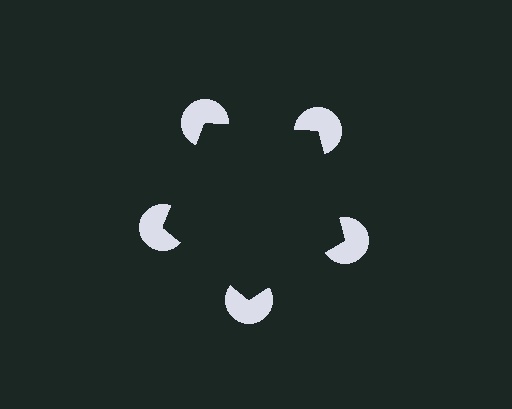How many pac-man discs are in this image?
There are 5 — one at each vertex of the illusory pentagon.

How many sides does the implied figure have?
5 sides.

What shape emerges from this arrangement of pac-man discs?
An illusory pentagon — its edges are inferred from the aligned wedge cuts in the pac-man discs, not physically drawn.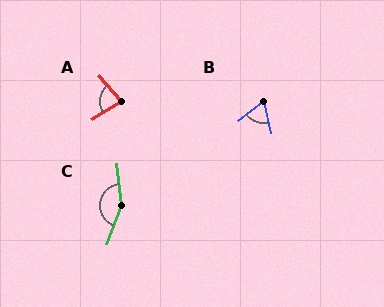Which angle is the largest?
C, at approximately 153 degrees.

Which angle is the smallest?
B, at approximately 66 degrees.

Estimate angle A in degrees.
Approximately 81 degrees.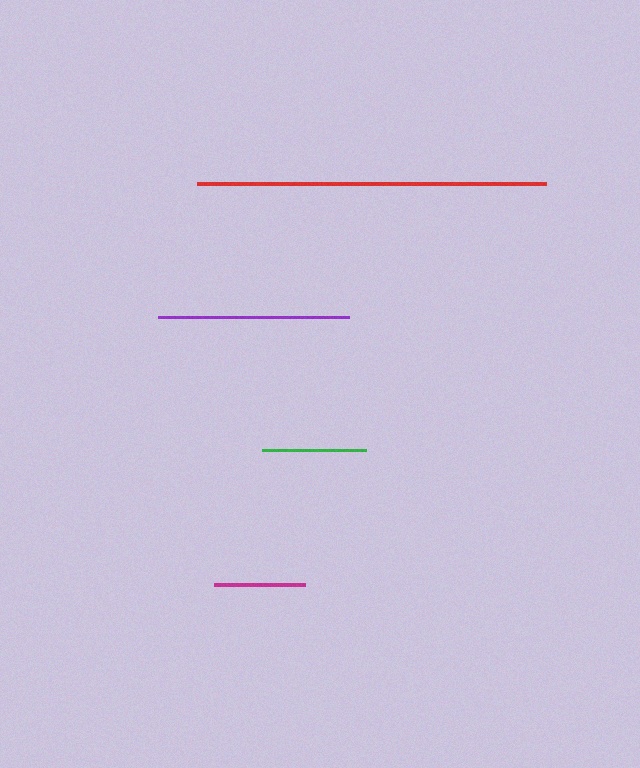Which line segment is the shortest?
The magenta line is the shortest at approximately 91 pixels.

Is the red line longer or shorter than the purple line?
The red line is longer than the purple line.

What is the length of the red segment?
The red segment is approximately 350 pixels long.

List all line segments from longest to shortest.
From longest to shortest: red, purple, green, magenta.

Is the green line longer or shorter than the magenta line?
The green line is longer than the magenta line.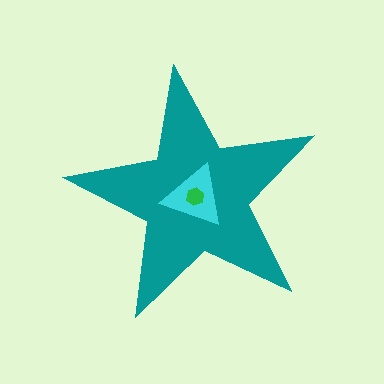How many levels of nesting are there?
3.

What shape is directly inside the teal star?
The cyan triangle.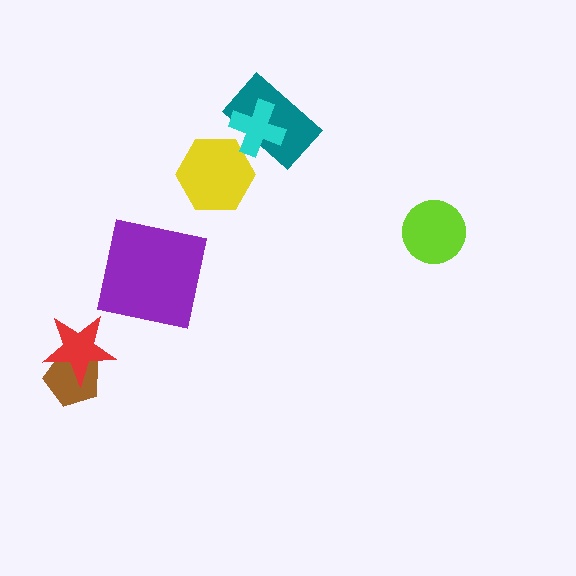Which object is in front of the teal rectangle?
The cyan cross is in front of the teal rectangle.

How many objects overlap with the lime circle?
0 objects overlap with the lime circle.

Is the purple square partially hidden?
No, no other shape covers it.